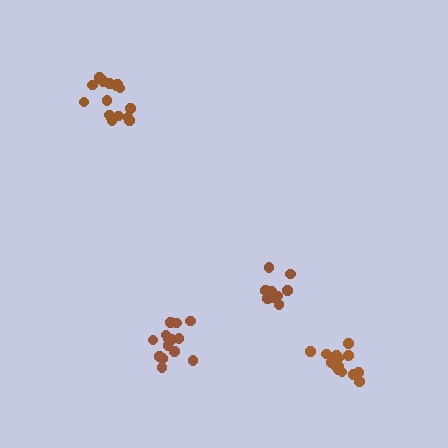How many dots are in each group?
Group 1: 11 dots, Group 2: 14 dots, Group 3: 16 dots, Group 4: 14 dots (55 total).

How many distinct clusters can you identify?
There are 4 distinct clusters.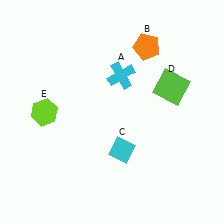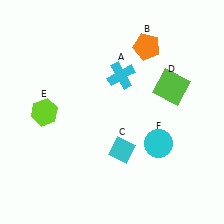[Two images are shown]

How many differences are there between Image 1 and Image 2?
There is 1 difference between the two images.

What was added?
A cyan circle (F) was added in Image 2.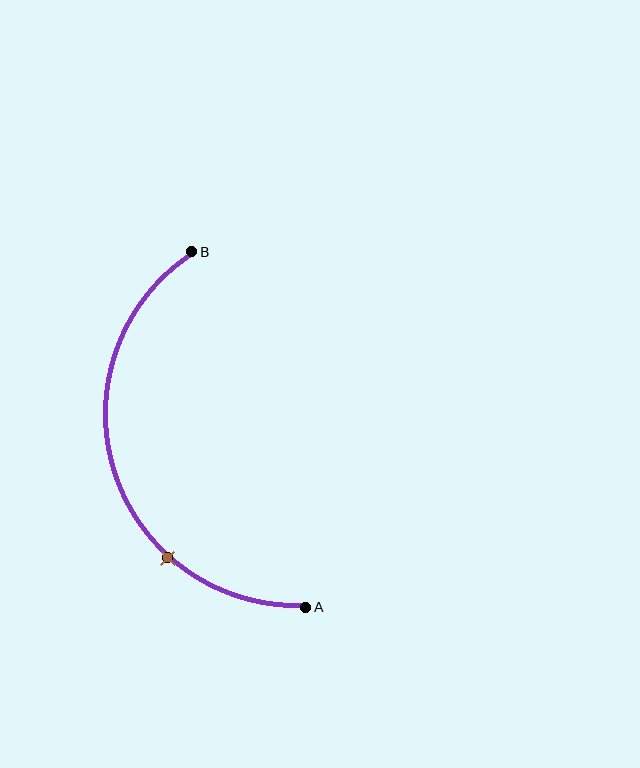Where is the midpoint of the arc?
The arc midpoint is the point on the curve farthest from the straight line joining A and B. It sits to the left of that line.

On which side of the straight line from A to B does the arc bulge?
The arc bulges to the left of the straight line connecting A and B.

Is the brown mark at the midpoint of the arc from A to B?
No. The brown mark lies on the arc but is closer to endpoint A. The arc midpoint would be at the point on the curve equidistant along the arc from both A and B.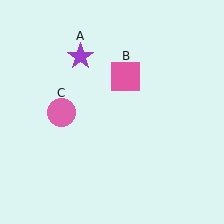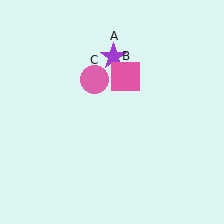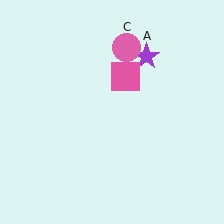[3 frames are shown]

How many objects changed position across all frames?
2 objects changed position: purple star (object A), pink circle (object C).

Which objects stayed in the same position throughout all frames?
Pink square (object B) remained stationary.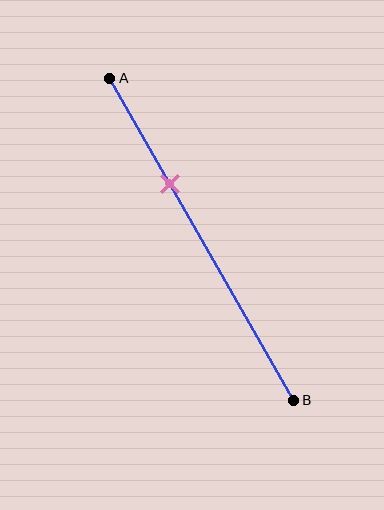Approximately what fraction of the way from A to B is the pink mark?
The pink mark is approximately 35% of the way from A to B.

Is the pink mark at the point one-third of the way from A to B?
Yes, the mark is approximately at the one-third point.